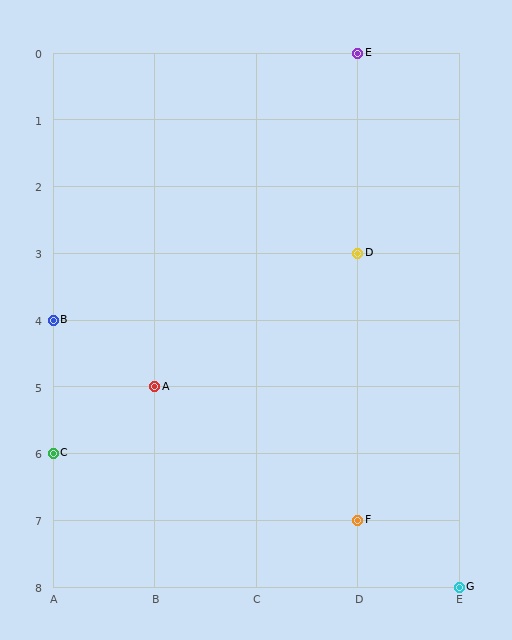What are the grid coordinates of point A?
Point A is at grid coordinates (B, 5).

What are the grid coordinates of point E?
Point E is at grid coordinates (D, 0).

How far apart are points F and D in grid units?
Points F and D are 4 rows apart.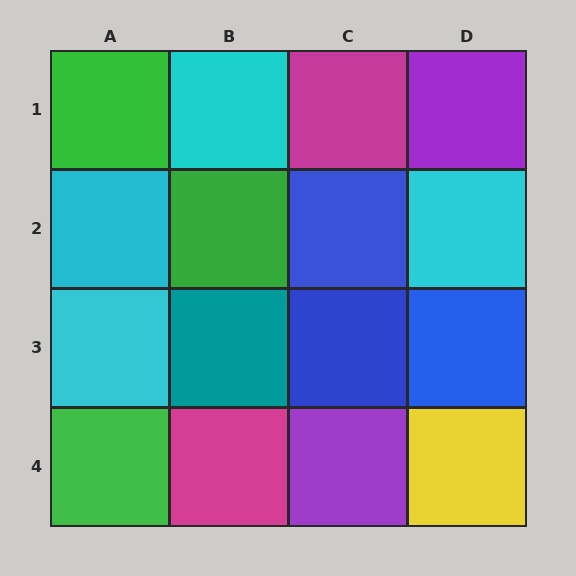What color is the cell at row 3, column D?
Blue.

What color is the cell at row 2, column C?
Blue.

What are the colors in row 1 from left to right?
Green, cyan, magenta, purple.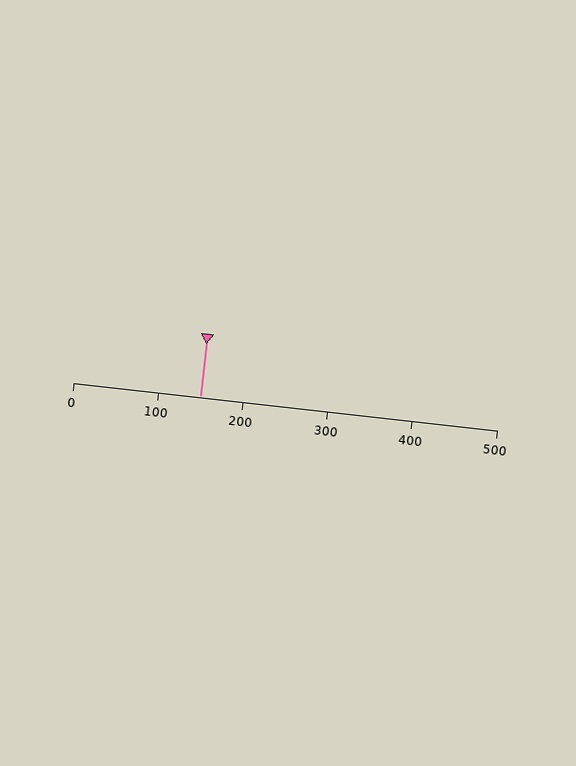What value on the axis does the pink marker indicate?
The marker indicates approximately 150.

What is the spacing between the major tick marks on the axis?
The major ticks are spaced 100 apart.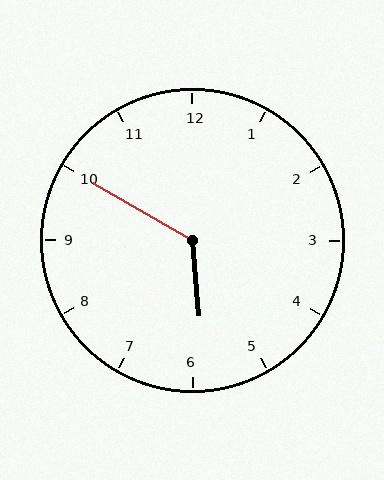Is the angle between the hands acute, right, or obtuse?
It is obtuse.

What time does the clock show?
5:50.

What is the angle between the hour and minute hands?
Approximately 125 degrees.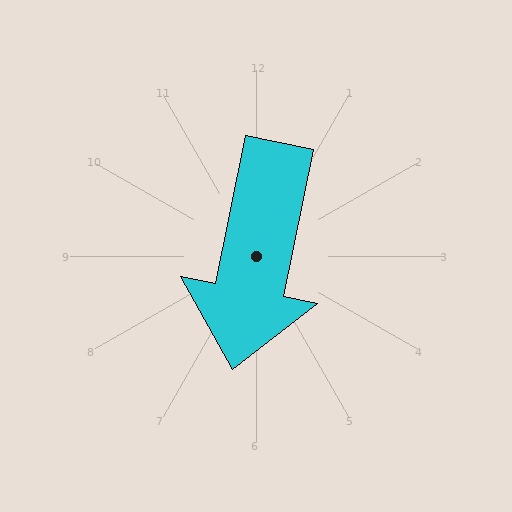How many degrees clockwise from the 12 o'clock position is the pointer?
Approximately 192 degrees.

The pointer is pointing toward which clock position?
Roughly 6 o'clock.